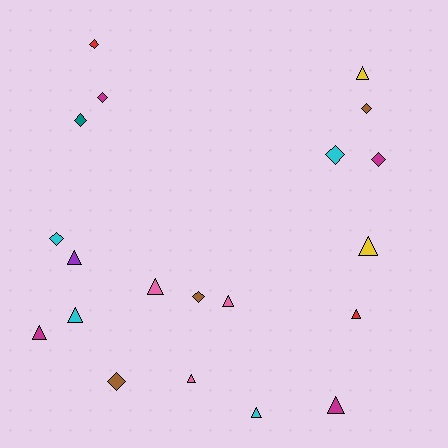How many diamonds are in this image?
There are 9 diamonds.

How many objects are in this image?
There are 20 objects.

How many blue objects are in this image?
There are no blue objects.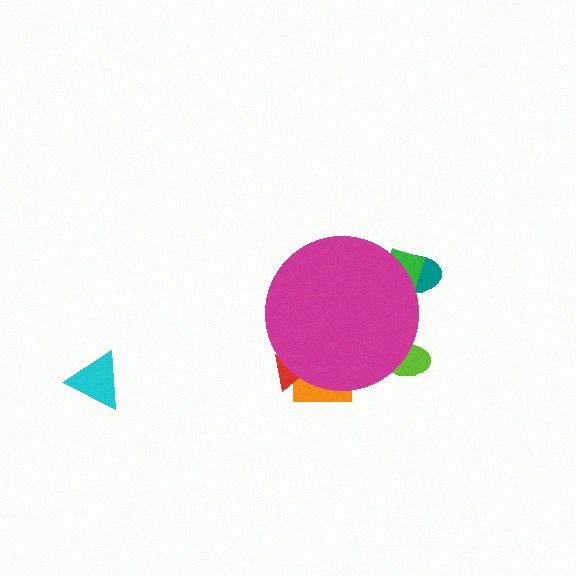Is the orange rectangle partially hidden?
Yes, the orange rectangle is partially hidden behind the magenta circle.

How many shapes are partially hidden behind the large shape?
5 shapes are partially hidden.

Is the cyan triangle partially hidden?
No, the cyan triangle is fully visible.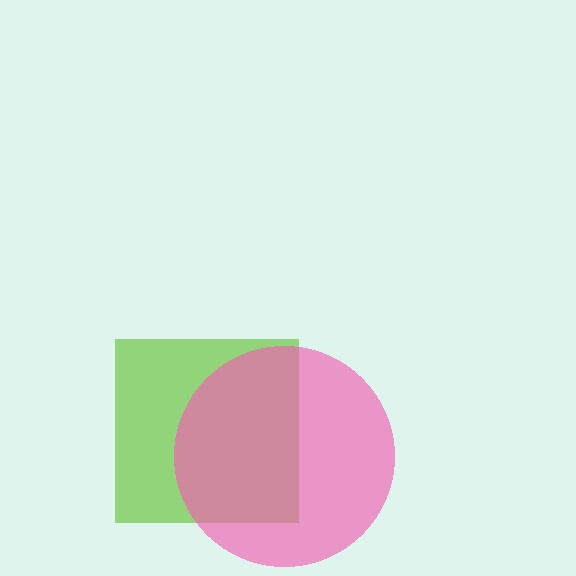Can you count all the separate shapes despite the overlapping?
Yes, there are 2 separate shapes.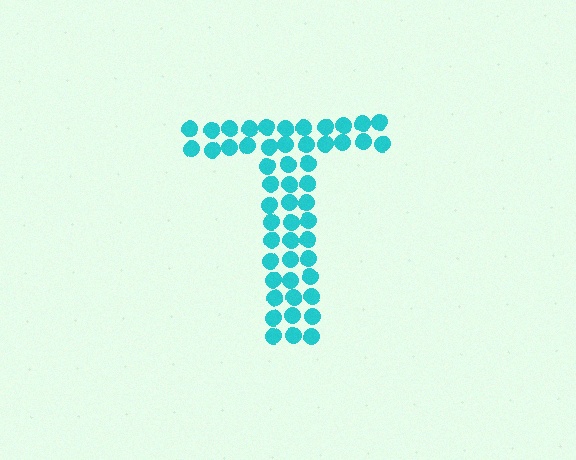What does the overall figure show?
The overall figure shows the letter T.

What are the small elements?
The small elements are circles.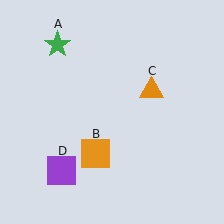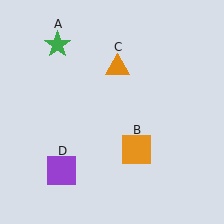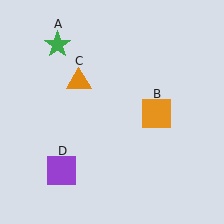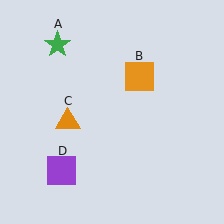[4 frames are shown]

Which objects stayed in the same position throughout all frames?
Green star (object A) and purple square (object D) remained stationary.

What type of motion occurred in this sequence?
The orange square (object B), orange triangle (object C) rotated counterclockwise around the center of the scene.